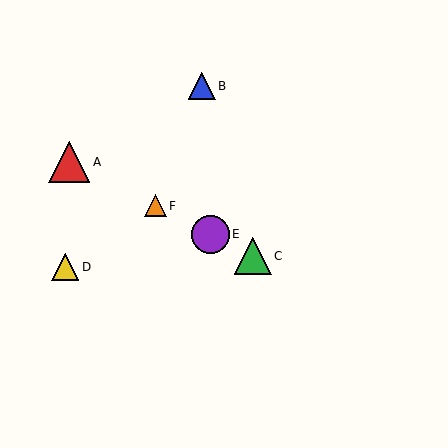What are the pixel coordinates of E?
Object E is at (210, 234).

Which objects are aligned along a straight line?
Objects A, C, E, F are aligned along a straight line.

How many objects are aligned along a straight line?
4 objects (A, C, E, F) are aligned along a straight line.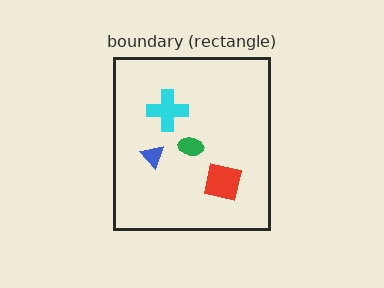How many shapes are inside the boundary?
4 inside, 0 outside.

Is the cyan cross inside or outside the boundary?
Inside.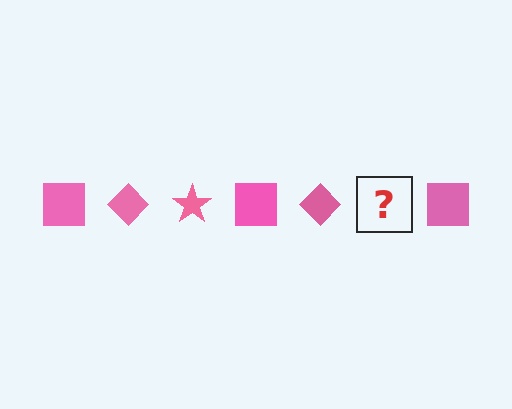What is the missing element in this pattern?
The missing element is a pink star.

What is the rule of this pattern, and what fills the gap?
The rule is that the pattern cycles through square, diamond, star shapes in pink. The gap should be filled with a pink star.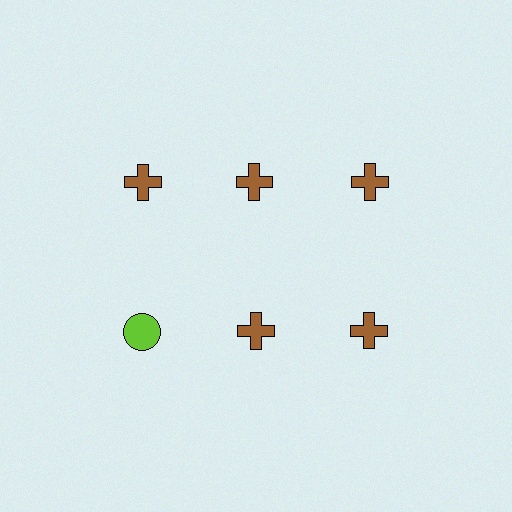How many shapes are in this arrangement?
There are 6 shapes arranged in a grid pattern.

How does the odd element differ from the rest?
It differs in both color (lime instead of brown) and shape (circle instead of cross).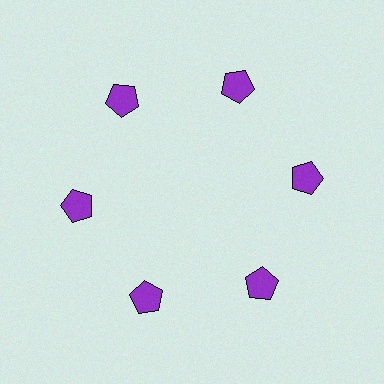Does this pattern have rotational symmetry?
Yes, this pattern has 6-fold rotational symmetry. It looks the same after rotating 60 degrees around the center.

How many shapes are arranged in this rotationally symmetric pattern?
There are 6 shapes, arranged in 6 groups of 1.